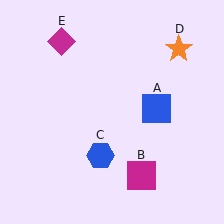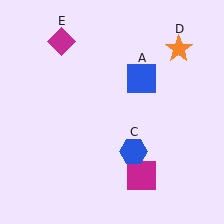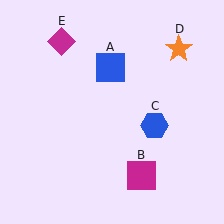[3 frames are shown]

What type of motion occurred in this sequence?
The blue square (object A), blue hexagon (object C) rotated counterclockwise around the center of the scene.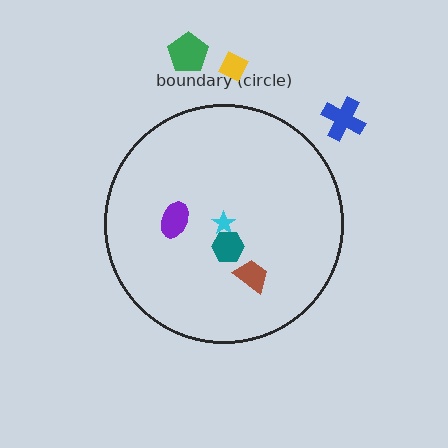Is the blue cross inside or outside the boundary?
Outside.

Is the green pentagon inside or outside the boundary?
Outside.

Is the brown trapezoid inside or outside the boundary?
Inside.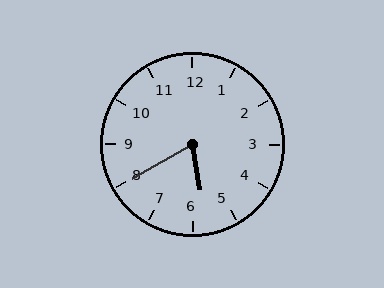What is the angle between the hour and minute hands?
Approximately 70 degrees.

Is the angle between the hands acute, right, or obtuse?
It is acute.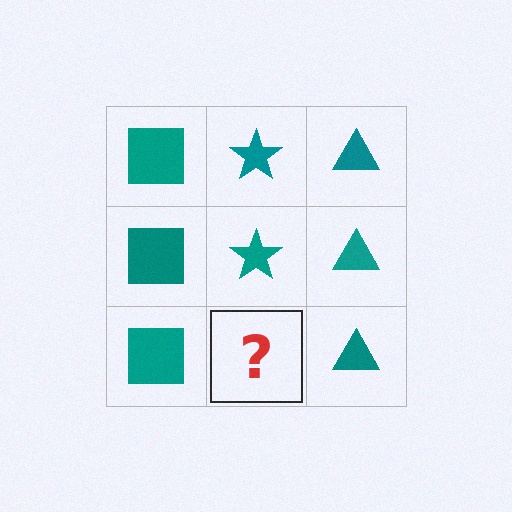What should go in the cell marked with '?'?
The missing cell should contain a teal star.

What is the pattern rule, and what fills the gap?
The rule is that each column has a consistent shape. The gap should be filled with a teal star.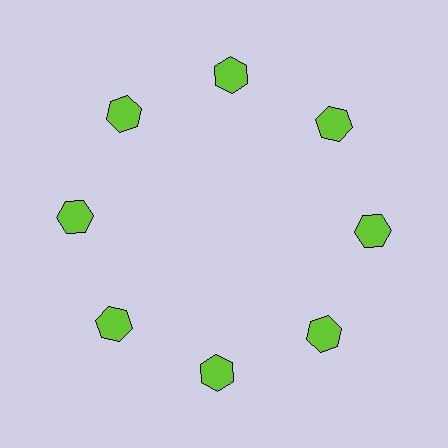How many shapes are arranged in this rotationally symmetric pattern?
There are 8 shapes, arranged in 8 groups of 1.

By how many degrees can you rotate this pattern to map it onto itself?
The pattern maps onto itself every 45 degrees of rotation.